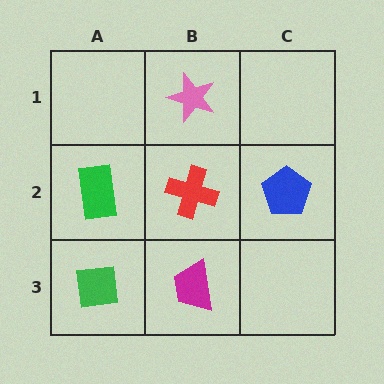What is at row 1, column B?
A pink star.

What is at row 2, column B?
A red cross.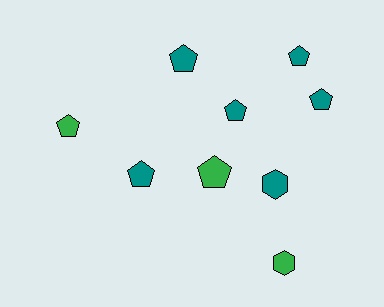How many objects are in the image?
There are 9 objects.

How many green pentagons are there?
There are 2 green pentagons.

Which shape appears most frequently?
Pentagon, with 7 objects.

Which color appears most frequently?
Teal, with 6 objects.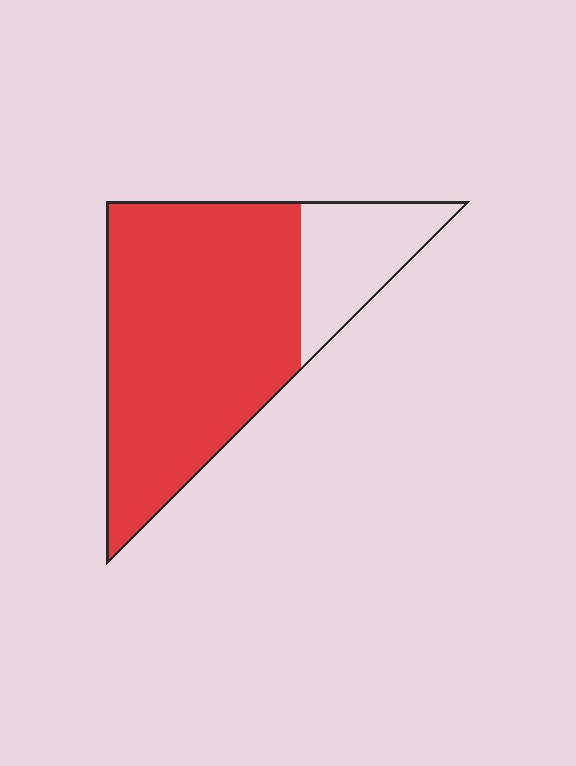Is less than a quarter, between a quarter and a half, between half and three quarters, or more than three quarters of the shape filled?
More than three quarters.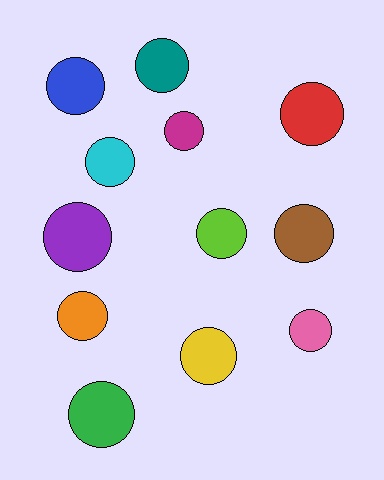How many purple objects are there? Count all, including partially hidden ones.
There is 1 purple object.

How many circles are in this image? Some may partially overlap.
There are 12 circles.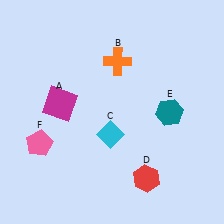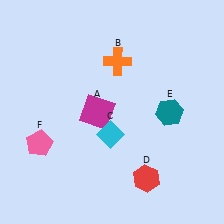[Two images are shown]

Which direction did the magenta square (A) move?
The magenta square (A) moved right.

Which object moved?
The magenta square (A) moved right.